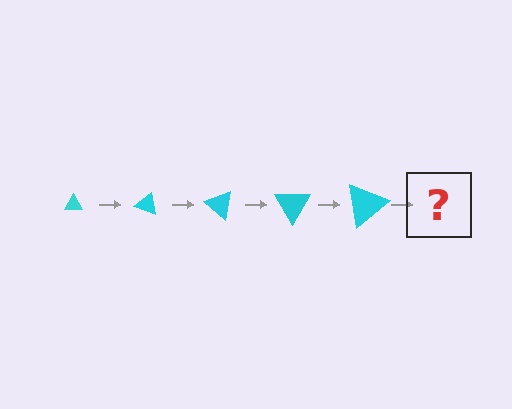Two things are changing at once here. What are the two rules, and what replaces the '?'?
The two rules are that the triangle grows larger each step and it rotates 20 degrees each step. The '?' should be a triangle, larger than the previous one and rotated 100 degrees from the start.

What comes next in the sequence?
The next element should be a triangle, larger than the previous one and rotated 100 degrees from the start.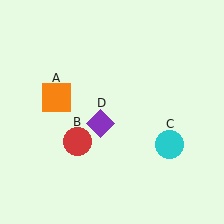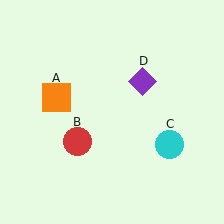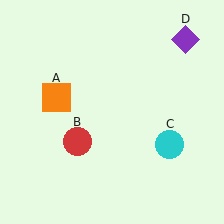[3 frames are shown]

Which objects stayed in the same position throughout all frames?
Orange square (object A) and red circle (object B) and cyan circle (object C) remained stationary.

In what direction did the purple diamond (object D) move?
The purple diamond (object D) moved up and to the right.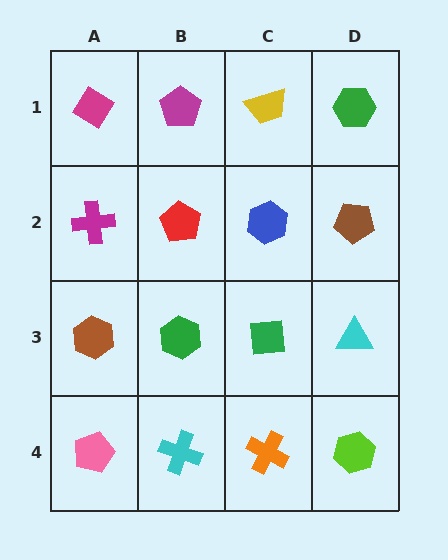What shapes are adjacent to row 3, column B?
A red pentagon (row 2, column B), a cyan cross (row 4, column B), a brown hexagon (row 3, column A), a green square (row 3, column C).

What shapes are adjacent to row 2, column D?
A green hexagon (row 1, column D), a cyan triangle (row 3, column D), a blue hexagon (row 2, column C).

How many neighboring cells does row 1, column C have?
3.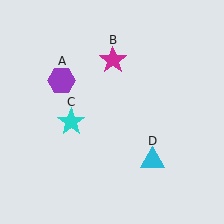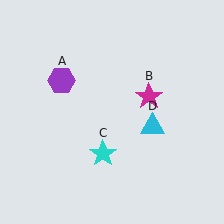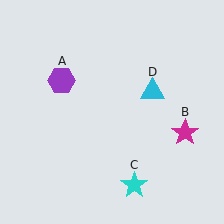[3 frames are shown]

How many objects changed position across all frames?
3 objects changed position: magenta star (object B), cyan star (object C), cyan triangle (object D).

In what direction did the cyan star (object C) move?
The cyan star (object C) moved down and to the right.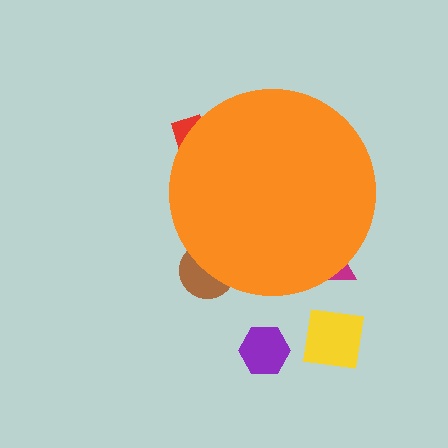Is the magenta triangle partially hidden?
Yes, the magenta triangle is partially hidden behind the orange circle.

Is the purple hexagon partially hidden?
No, the purple hexagon is fully visible.